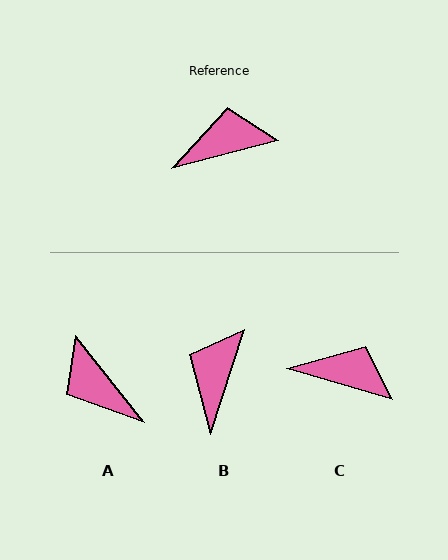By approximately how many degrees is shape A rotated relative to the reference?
Approximately 114 degrees counter-clockwise.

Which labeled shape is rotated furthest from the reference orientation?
A, about 114 degrees away.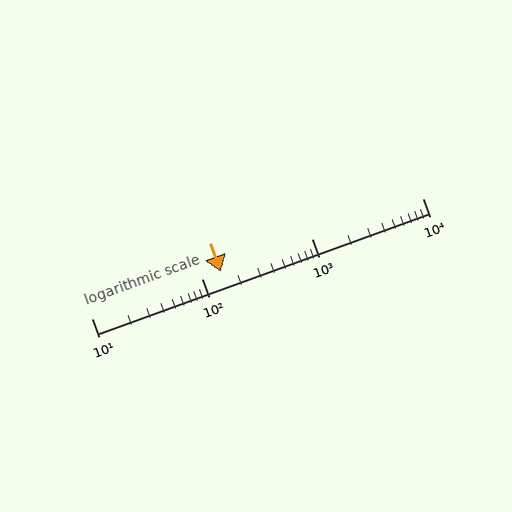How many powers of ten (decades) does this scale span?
The scale spans 3 decades, from 10 to 10000.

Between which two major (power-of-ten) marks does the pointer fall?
The pointer is between 100 and 1000.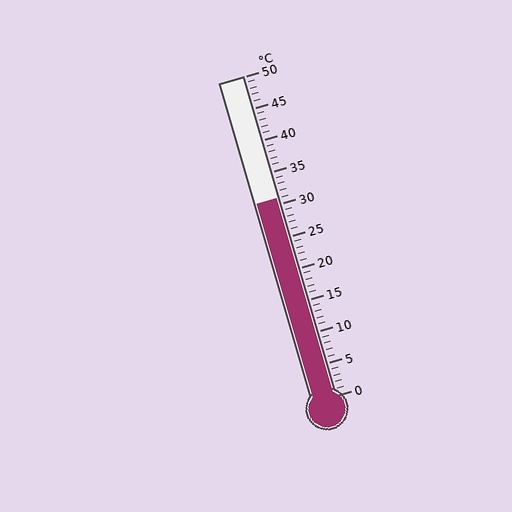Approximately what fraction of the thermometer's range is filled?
The thermometer is filled to approximately 60% of its range.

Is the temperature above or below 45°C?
The temperature is below 45°C.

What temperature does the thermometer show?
The thermometer shows approximately 31°C.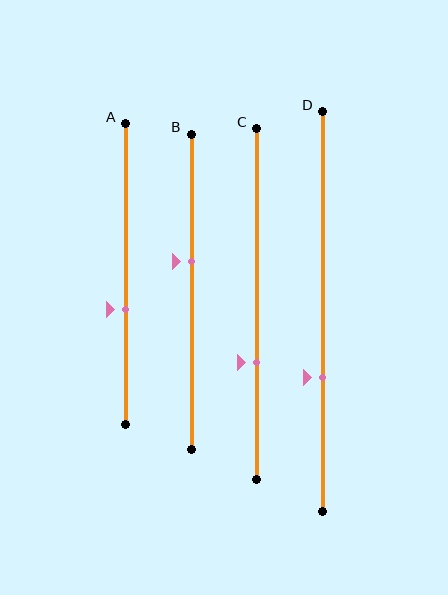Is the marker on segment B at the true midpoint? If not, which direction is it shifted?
No, the marker on segment B is shifted upward by about 10% of the segment length.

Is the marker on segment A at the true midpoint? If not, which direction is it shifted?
No, the marker on segment A is shifted downward by about 12% of the segment length.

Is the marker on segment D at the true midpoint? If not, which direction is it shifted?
No, the marker on segment D is shifted downward by about 17% of the segment length.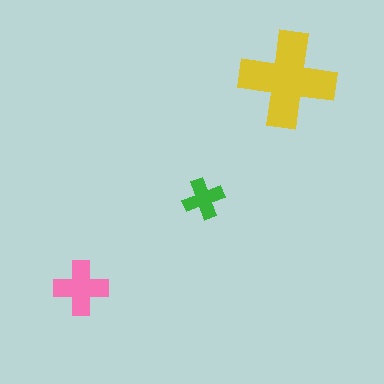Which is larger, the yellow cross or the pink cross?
The yellow one.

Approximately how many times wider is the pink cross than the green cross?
About 1.5 times wider.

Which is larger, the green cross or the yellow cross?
The yellow one.